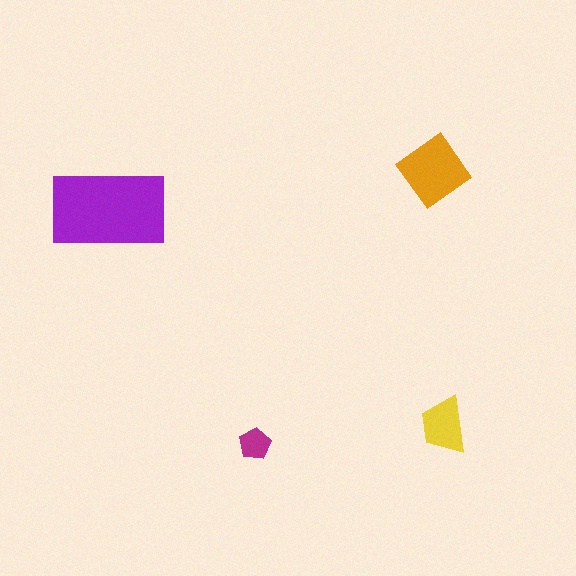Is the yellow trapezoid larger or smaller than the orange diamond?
Smaller.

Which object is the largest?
The purple rectangle.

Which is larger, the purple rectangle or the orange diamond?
The purple rectangle.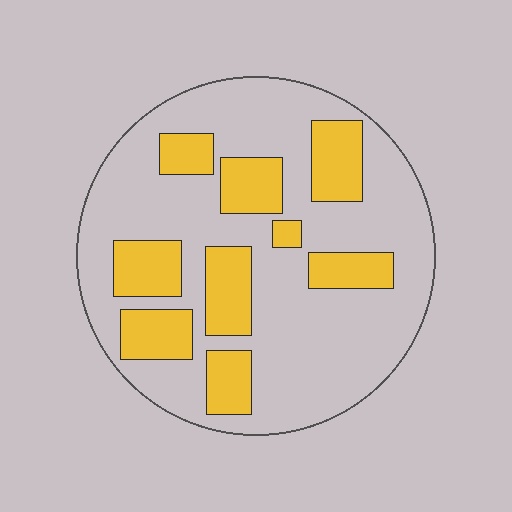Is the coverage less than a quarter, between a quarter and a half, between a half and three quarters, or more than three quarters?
Between a quarter and a half.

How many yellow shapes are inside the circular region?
9.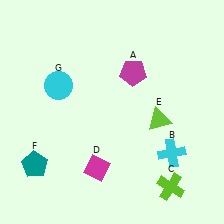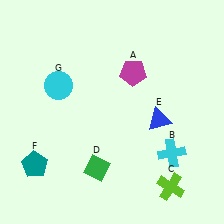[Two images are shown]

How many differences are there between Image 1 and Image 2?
There are 2 differences between the two images.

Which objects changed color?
D changed from magenta to green. E changed from lime to blue.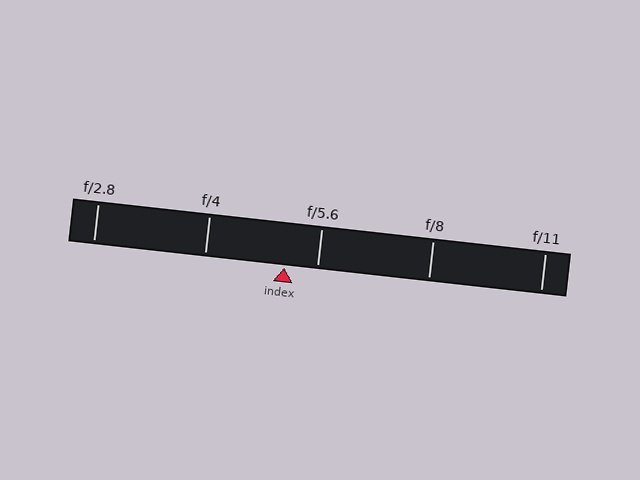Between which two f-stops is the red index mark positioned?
The index mark is between f/4 and f/5.6.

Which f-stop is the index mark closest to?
The index mark is closest to f/5.6.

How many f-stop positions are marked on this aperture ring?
There are 5 f-stop positions marked.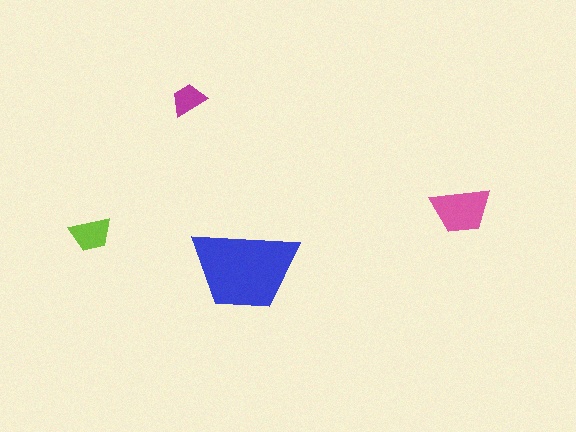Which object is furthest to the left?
The lime trapezoid is leftmost.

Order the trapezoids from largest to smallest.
the blue one, the pink one, the lime one, the magenta one.